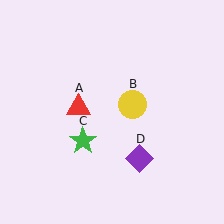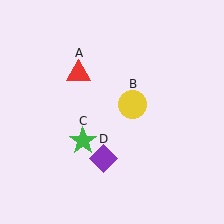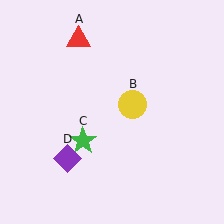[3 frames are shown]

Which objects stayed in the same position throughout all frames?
Yellow circle (object B) and green star (object C) remained stationary.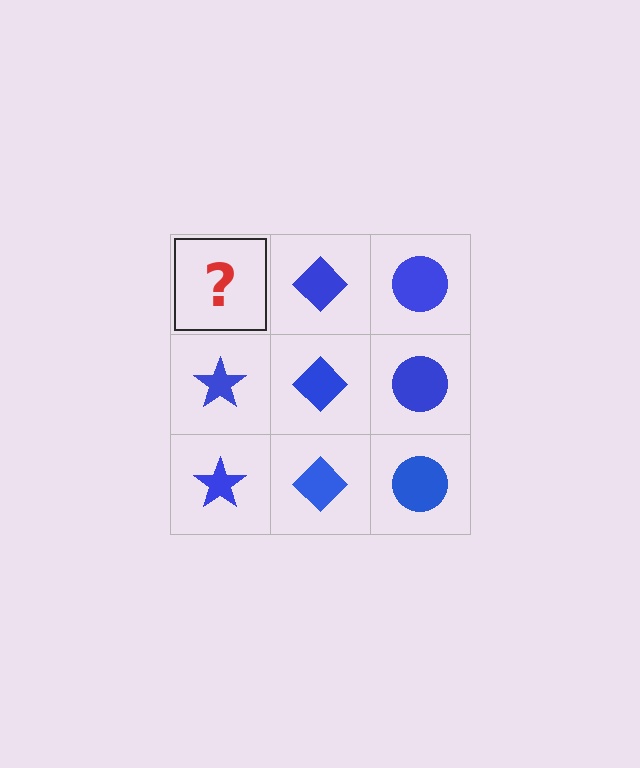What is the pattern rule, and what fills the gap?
The rule is that each column has a consistent shape. The gap should be filled with a blue star.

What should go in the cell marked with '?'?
The missing cell should contain a blue star.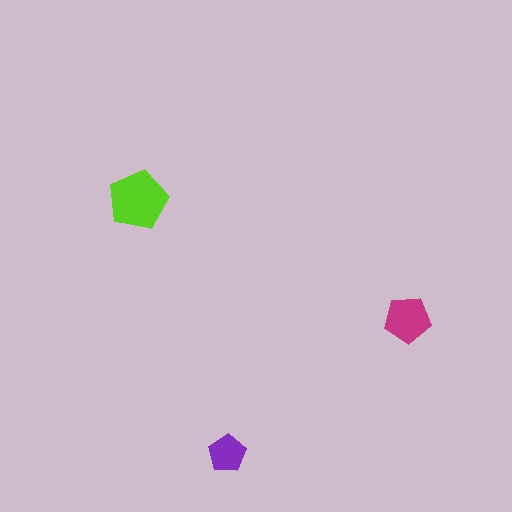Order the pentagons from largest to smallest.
the lime one, the magenta one, the purple one.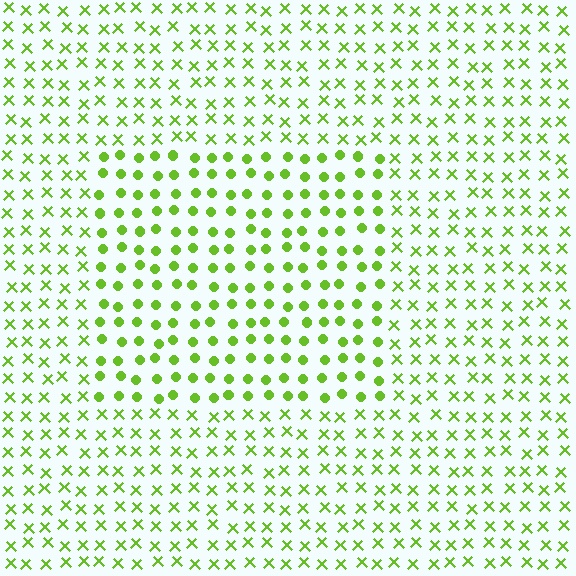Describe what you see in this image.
The image is filled with small lime elements arranged in a uniform grid. A rectangle-shaped region contains circles, while the surrounding area contains X marks. The boundary is defined purely by the change in element shape.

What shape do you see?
I see a rectangle.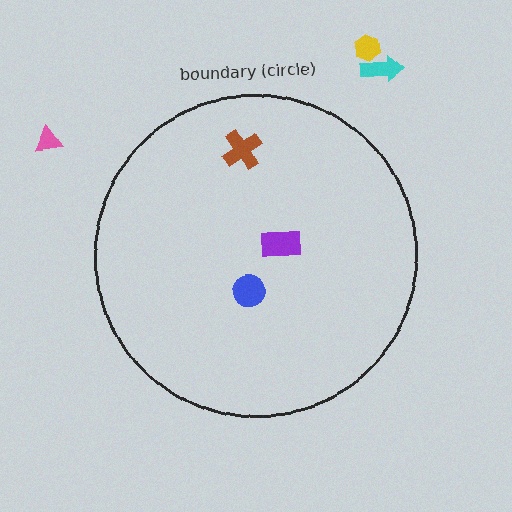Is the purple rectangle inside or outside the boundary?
Inside.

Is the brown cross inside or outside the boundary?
Inside.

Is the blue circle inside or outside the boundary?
Inside.